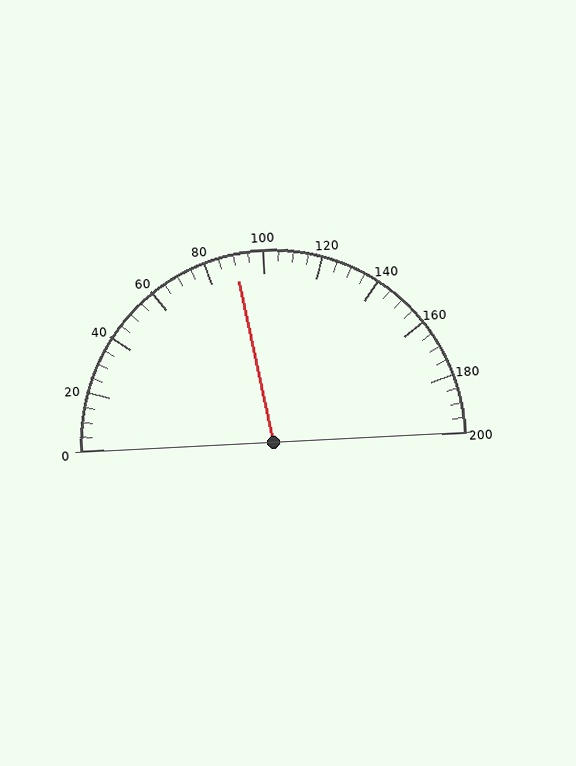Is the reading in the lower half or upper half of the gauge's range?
The reading is in the lower half of the range (0 to 200).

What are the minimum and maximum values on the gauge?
The gauge ranges from 0 to 200.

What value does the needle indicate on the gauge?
The needle indicates approximately 90.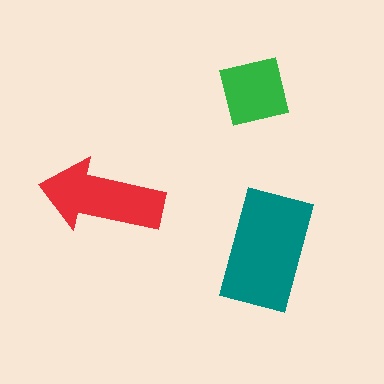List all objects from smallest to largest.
The green square, the red arrow, the teal rectangle.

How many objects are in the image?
There are 3 objects in the image.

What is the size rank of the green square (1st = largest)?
3rd.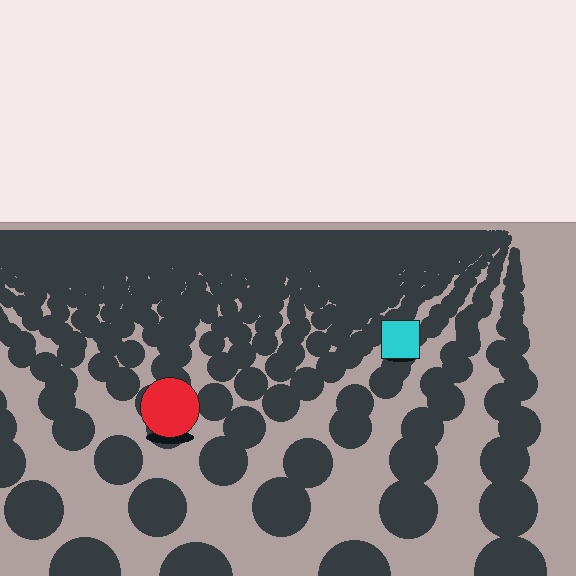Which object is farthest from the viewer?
The cyan square is farthest from the viewer. It appears smaller and the ground texture around it is denser.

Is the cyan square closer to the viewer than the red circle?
No. The red circle is closer — you can tell from the texture gradient: the ground texture is coarser near it.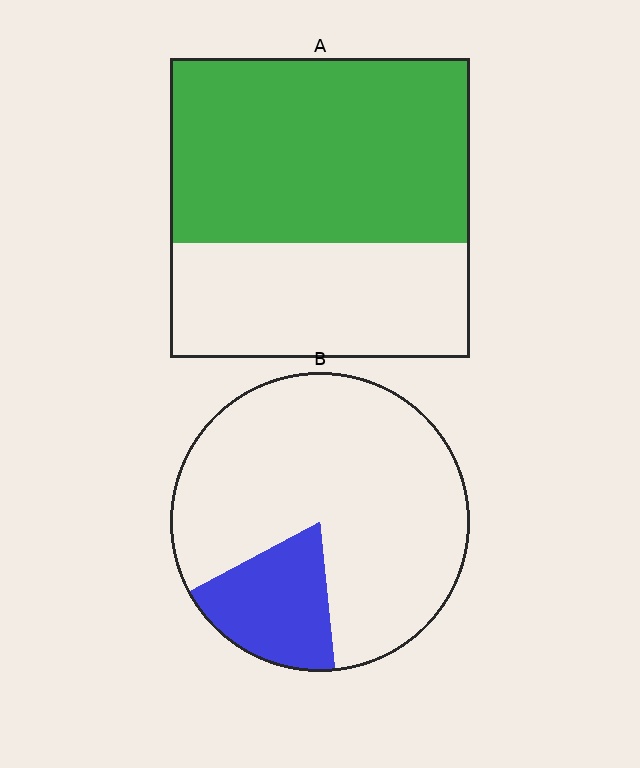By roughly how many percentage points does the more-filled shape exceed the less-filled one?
By roughly 45 percentage points (A over B).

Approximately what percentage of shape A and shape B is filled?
A is approximately 60% and B is approximately 20%.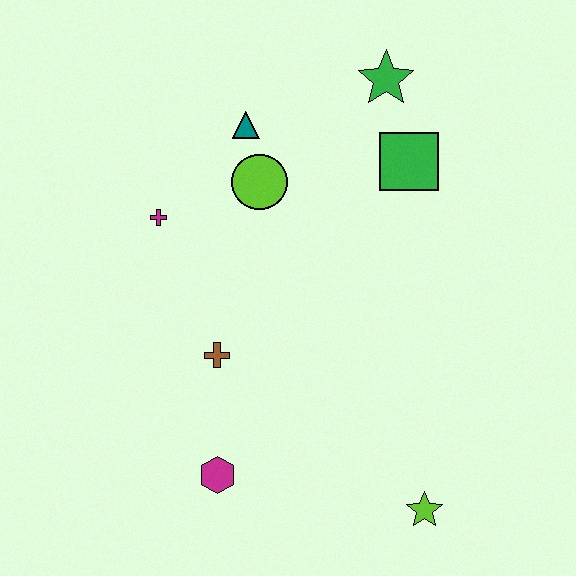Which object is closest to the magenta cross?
The lime circle is closest to the magenta cross.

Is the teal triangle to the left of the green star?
Yes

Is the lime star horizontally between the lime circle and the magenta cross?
No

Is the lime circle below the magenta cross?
No